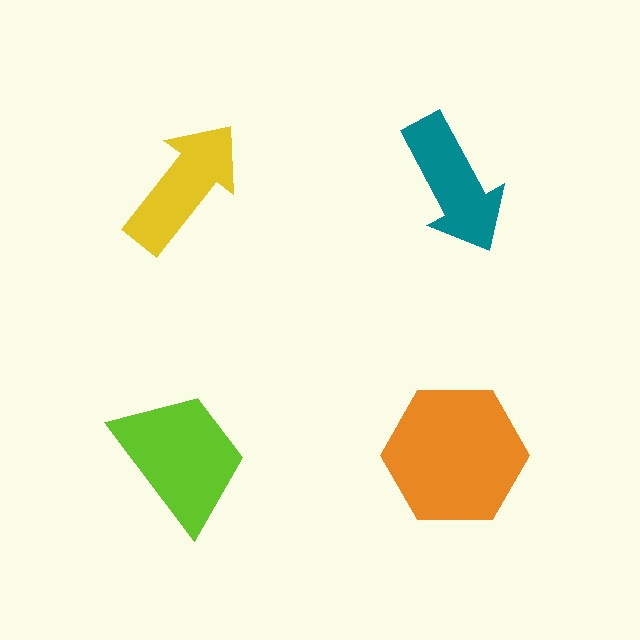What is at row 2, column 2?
An orange hexagon.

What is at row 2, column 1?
A lime trapezoid.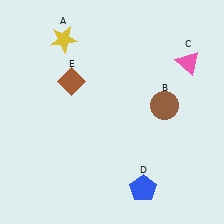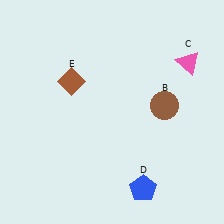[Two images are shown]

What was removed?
The yellow star (A) was removed in Image 2.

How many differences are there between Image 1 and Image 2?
There is 1 difference between the two images.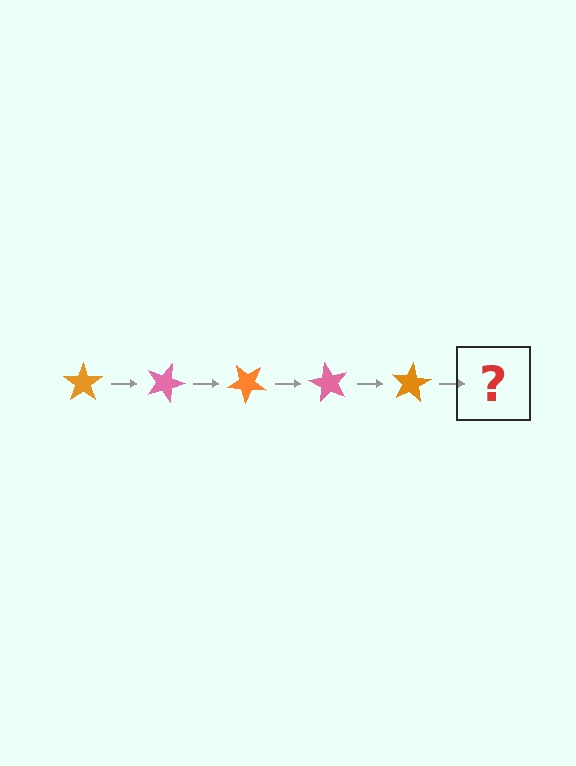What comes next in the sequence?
The next element should be a pink star, rotated 100 degrees from the start.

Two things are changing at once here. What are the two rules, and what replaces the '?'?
The two rules are that it rotates 20 degrees each step and the color cycles through orange and pink. The '?' should be a pink star, rotated 100 degrees from the start.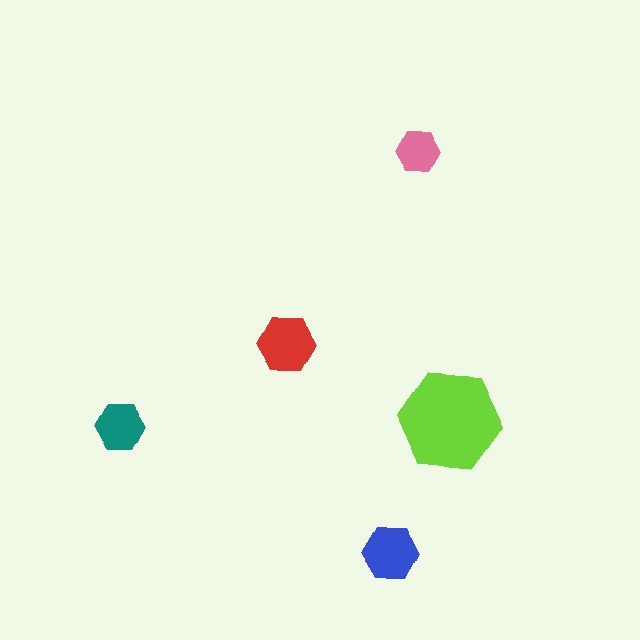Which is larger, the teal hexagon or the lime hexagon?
The lime one.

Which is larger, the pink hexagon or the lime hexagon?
The lime one.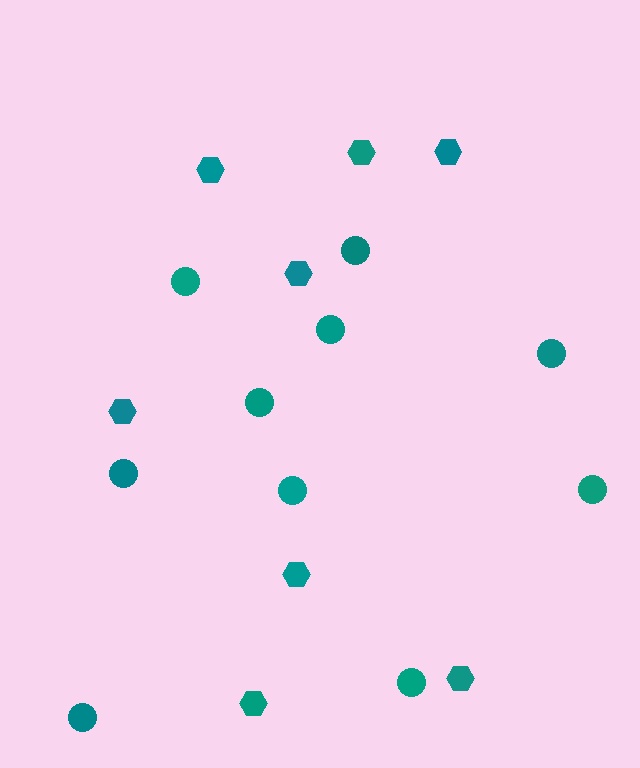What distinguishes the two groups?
There are 2 groups: one group of hexagons (8) and one group of circles (10).